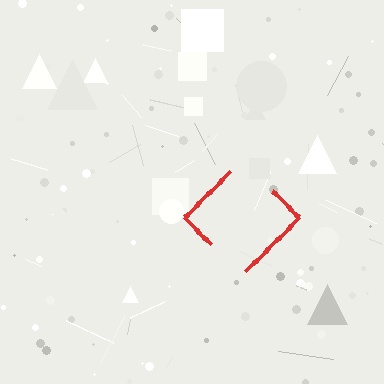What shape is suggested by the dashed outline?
The dashed outline suggests a diamond.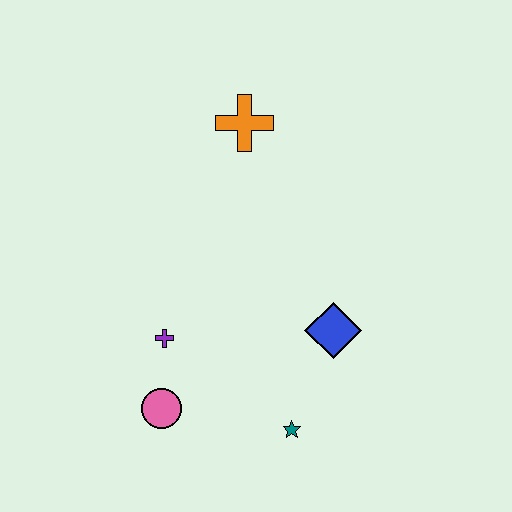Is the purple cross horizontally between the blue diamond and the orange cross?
No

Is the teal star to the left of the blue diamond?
Yes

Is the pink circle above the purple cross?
No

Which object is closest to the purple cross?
The pink circle is closest to the purple cross.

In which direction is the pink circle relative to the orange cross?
The pink circle is below the orange cross.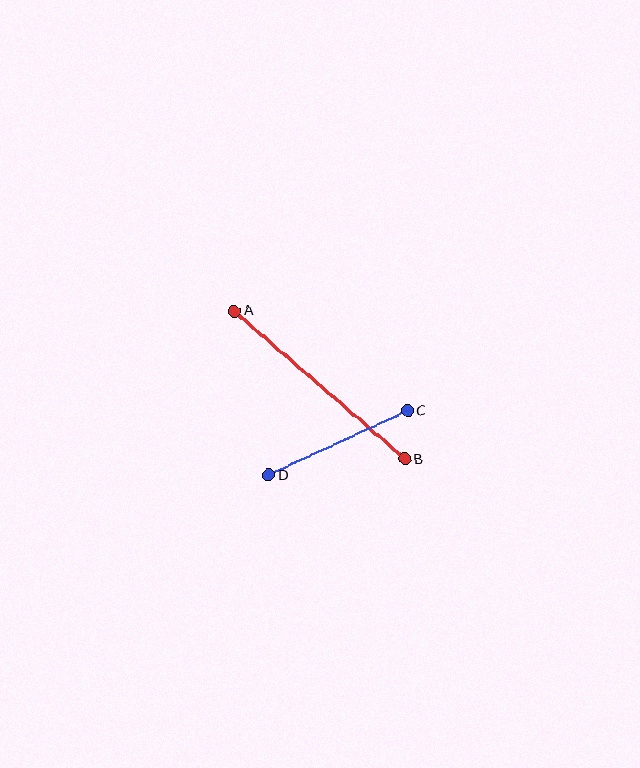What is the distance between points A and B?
The distance is approximately 226 pixels.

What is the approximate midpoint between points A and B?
The midpoint is at approximately (319, 385) pixels.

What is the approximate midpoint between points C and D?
The midpoint is at approximately (338, 443) pixels.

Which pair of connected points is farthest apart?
Points A and B are farthest apart.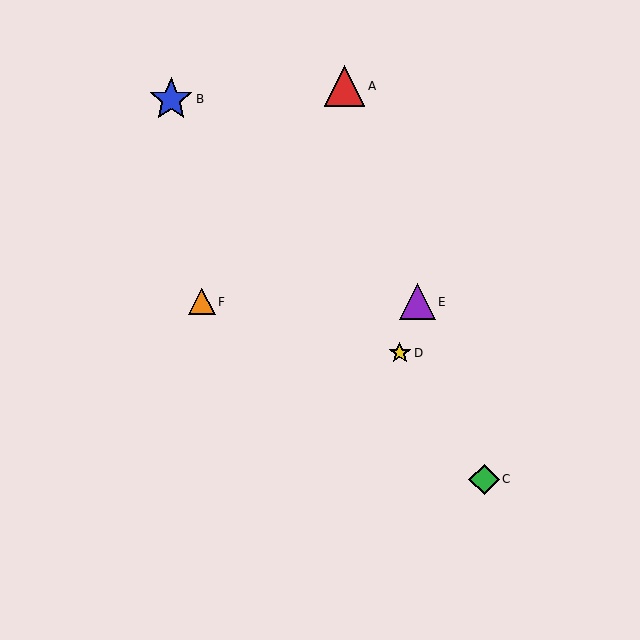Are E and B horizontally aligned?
No, E is at y≈302 and B is at y≈99.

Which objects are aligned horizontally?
Objects E, F are aligned horizontally.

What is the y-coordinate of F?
Object F is at y≈302.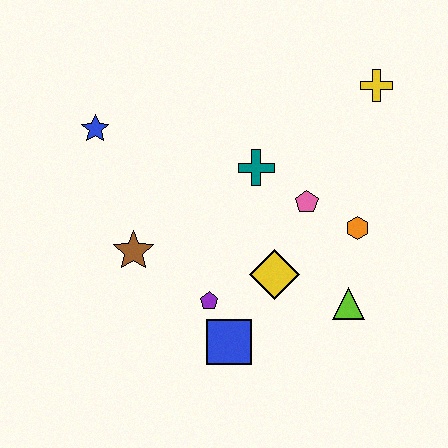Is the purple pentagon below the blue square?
No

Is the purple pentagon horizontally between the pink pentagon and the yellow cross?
No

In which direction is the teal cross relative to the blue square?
The teal cross is above the blue square.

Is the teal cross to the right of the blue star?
Yes